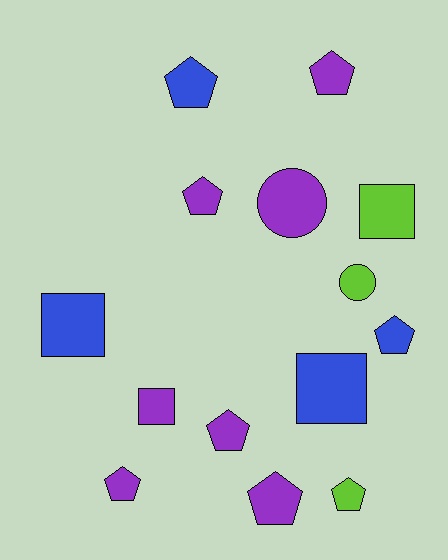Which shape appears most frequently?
Pentagon, with 8 objects.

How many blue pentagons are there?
There are 2 blue pentagons.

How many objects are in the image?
There are 14 objects.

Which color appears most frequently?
Purple, with 7 objects.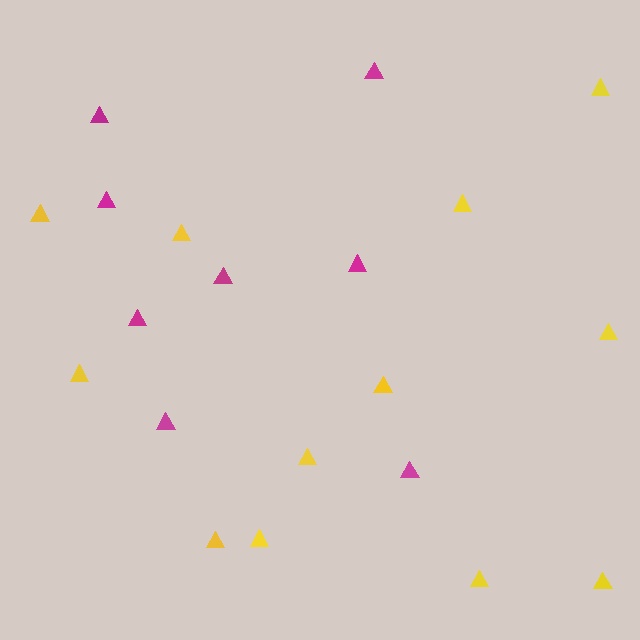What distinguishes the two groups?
There are 2 groups: one group of yellow triangles (12) and one group of magenta triangles (8).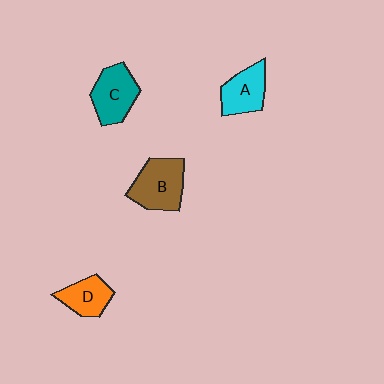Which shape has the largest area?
Shape B (brown).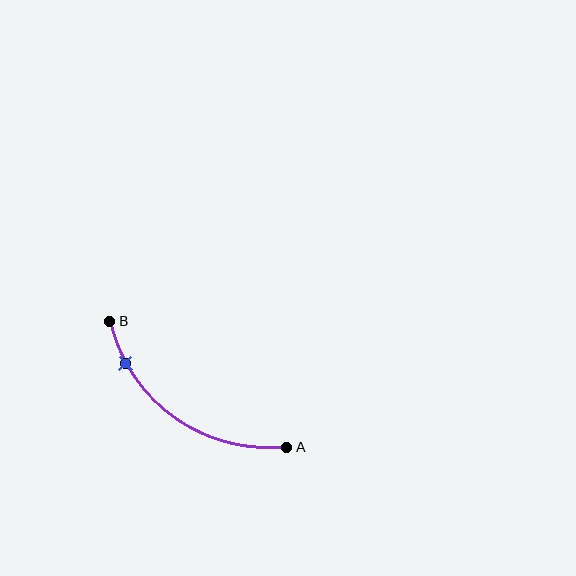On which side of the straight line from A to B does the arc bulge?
The arc bulges below and to the left of the straight line connecting A and B.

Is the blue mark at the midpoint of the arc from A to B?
No. The blue mark lies on the arc but is closer to endpoint B. The arc midpoint would be at the point on the curve equidistant along the arc from both A and B.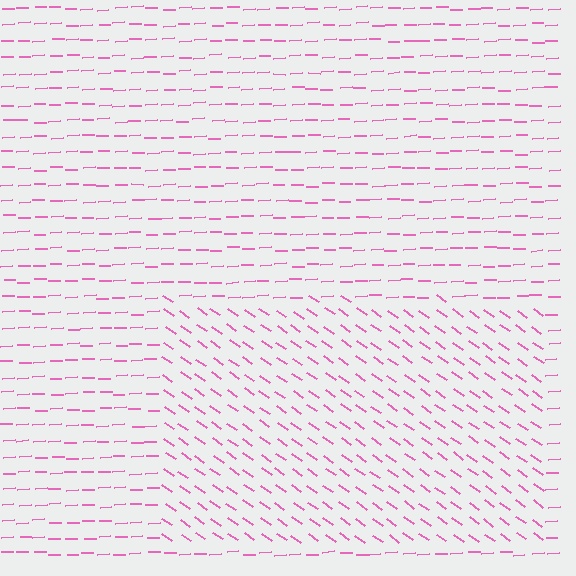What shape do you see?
I see a rectangle.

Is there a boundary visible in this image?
Yes, there is a texture boundary formed by a change in line orientation.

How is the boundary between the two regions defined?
The boundary is defined purely by a change in line orientation (approximately 38 degrees difference). All lines are the same color and thickness.